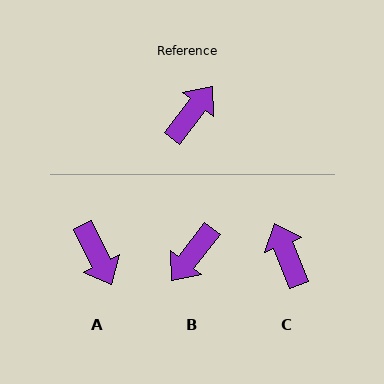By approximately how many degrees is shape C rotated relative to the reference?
Approximately 59 degrees counter-clockwise.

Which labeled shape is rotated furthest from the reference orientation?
B, about 179 degrees away.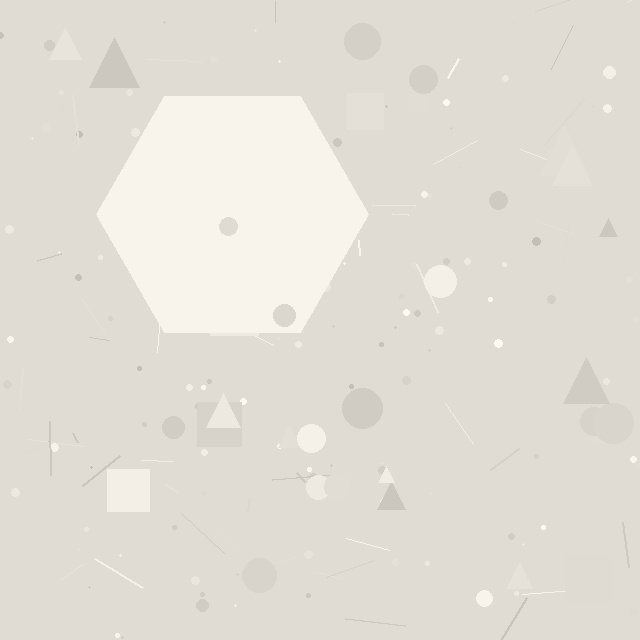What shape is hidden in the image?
A hexagon is hidden in the image.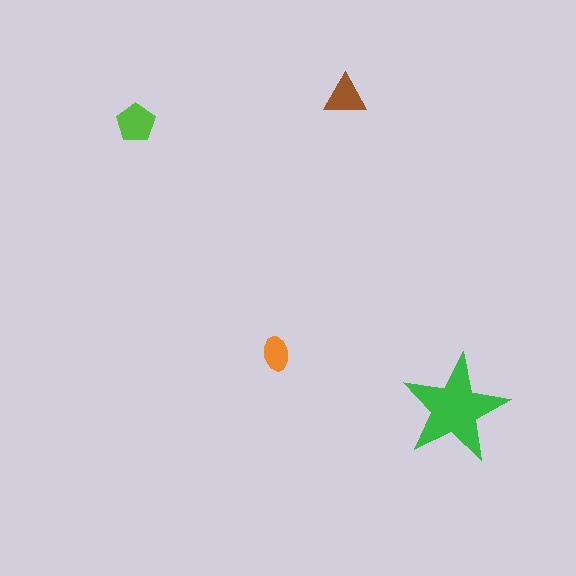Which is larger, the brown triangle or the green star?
The green star.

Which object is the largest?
The green star.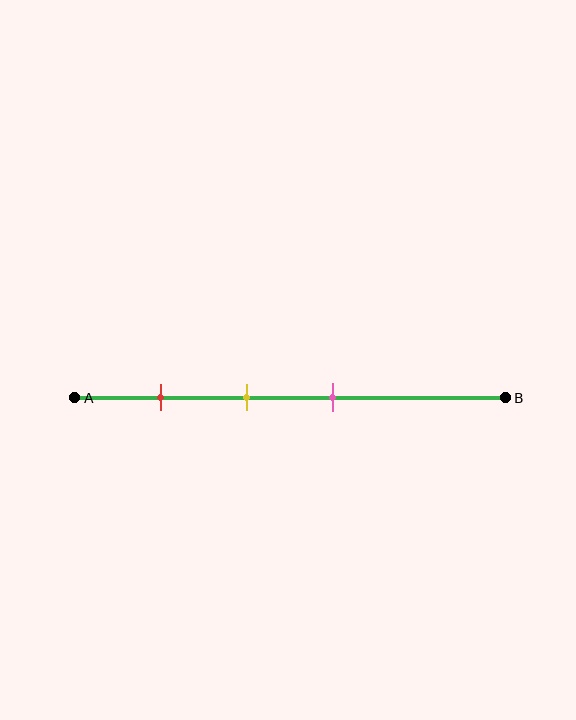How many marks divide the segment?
There are 3 marks dividing the segment.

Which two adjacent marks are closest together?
The yellow and pink marks are the closest adjacent pair.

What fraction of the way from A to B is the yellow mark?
The yellow mark is approximately 40% (0.4) of the way from A to B.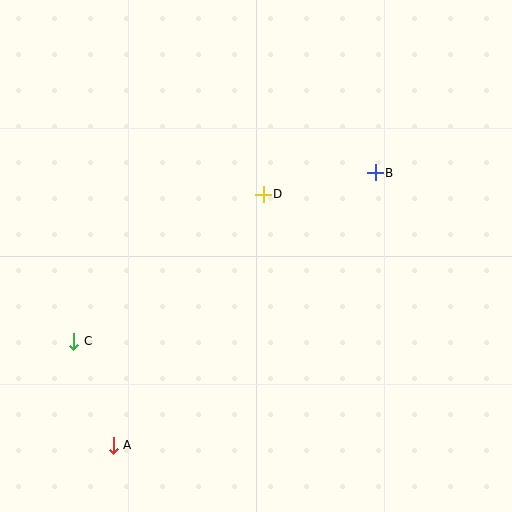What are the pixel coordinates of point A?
Point A is at (113, 445).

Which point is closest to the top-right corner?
Point B is closest to the top-right corner.